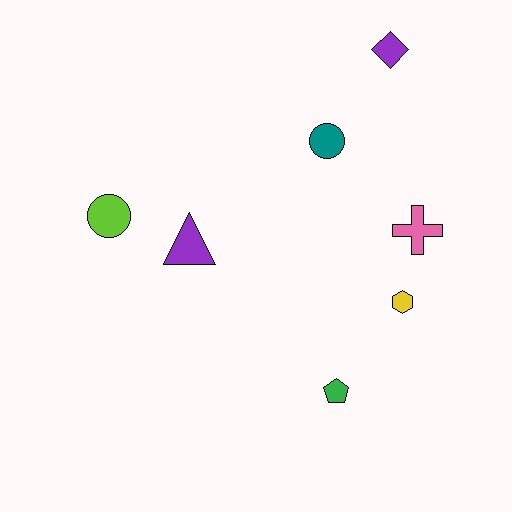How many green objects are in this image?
There is 1 green object.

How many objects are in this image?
There are 7 objects.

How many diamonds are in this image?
There is 1 diamond.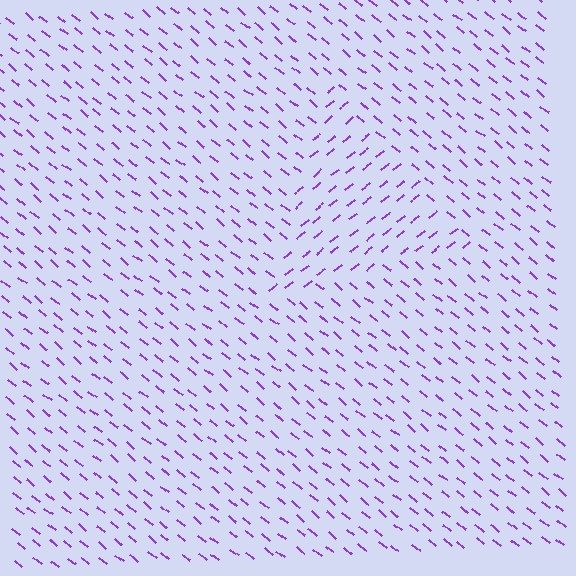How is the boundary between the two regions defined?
The boundary is defined purely by a change in line orientation (approximately 78 degrees difference). All lines are the same color and thickness.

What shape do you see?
I see a triangle.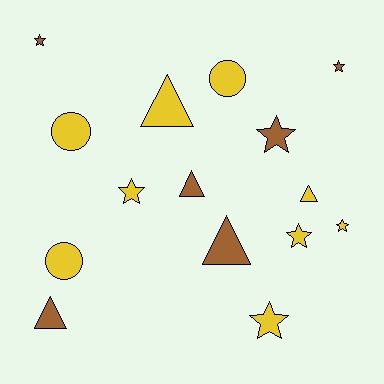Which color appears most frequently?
Yellow, with 9 objects.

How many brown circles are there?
There are no brown circles.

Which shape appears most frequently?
Star, with 7 objects.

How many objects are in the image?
There are 15 objects.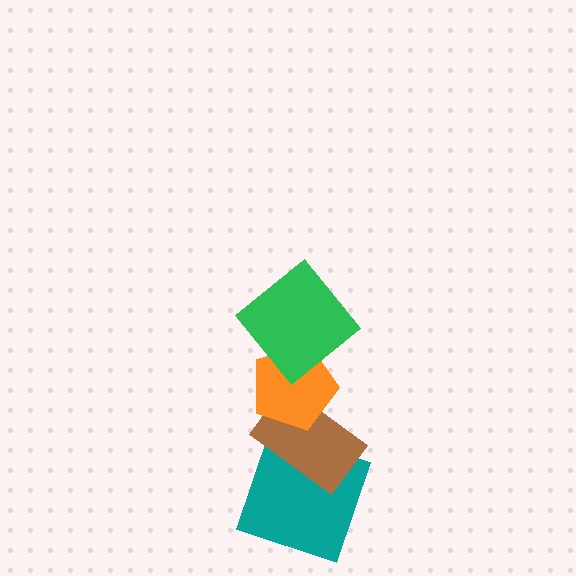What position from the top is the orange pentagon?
The orange pentagon is 2nd from the top.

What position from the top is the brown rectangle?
The brown rectangle is 3rd from the top.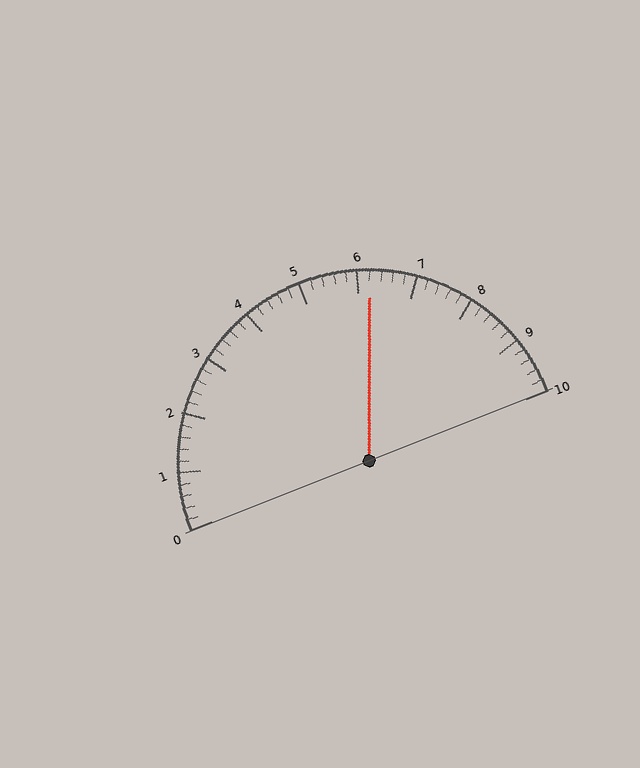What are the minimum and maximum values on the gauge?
The gauge ranges from 0 to 10.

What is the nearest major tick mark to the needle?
The nearest major tick mark is 6.